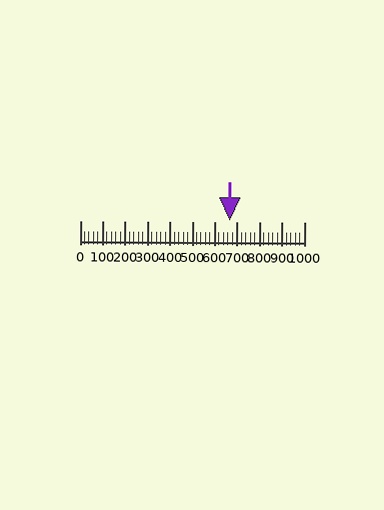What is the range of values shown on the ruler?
The ruler shows values from 0 to 1000.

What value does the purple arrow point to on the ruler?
The purple arrow points to approximately 667.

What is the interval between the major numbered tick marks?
The major tick marks are spaced 100 units apart.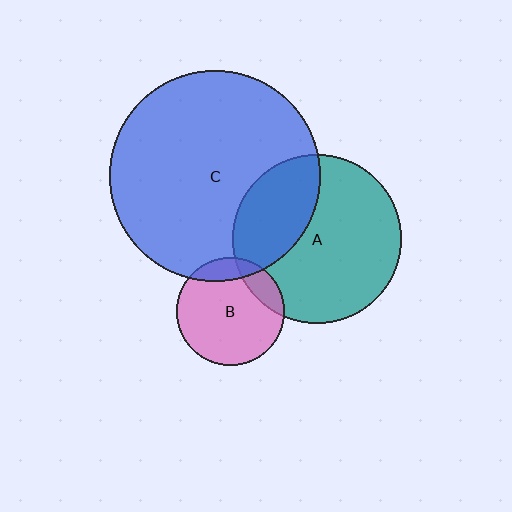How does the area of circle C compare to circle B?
Approximately 3.8 times.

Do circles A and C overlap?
Yes.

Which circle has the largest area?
Circle C (blue).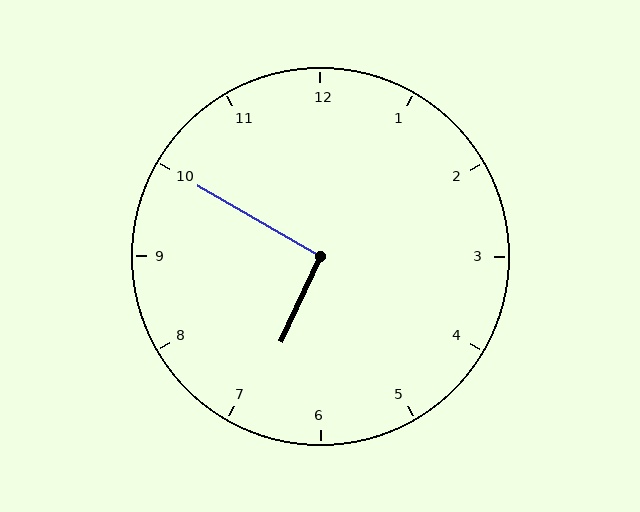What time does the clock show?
6:50.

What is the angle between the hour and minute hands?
Approximately 95 degrees.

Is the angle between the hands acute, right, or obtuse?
It is right.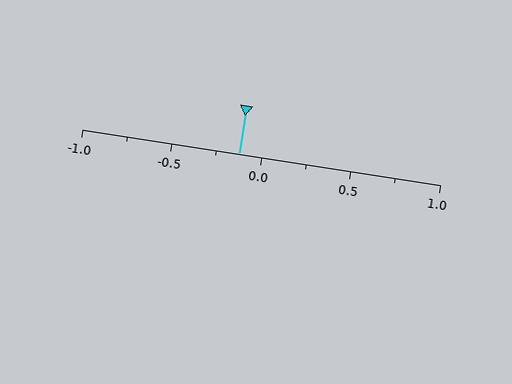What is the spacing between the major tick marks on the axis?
The major ticks are spaced 0.5 apart.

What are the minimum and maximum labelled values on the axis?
The axis runs from -1.0 to 1.0.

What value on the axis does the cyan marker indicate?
The marker indicates approximately -0.12.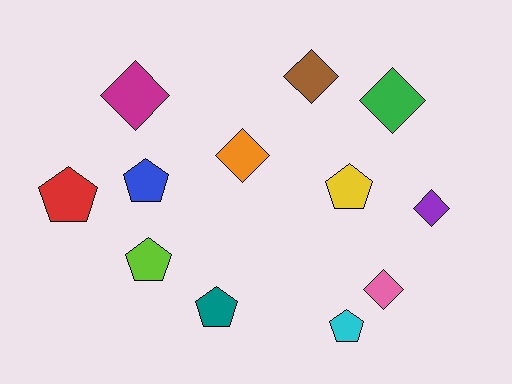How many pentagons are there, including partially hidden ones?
There are 6 pentagons.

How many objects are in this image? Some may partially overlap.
There are 12 objects.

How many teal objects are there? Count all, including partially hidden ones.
There is 1 teal object.